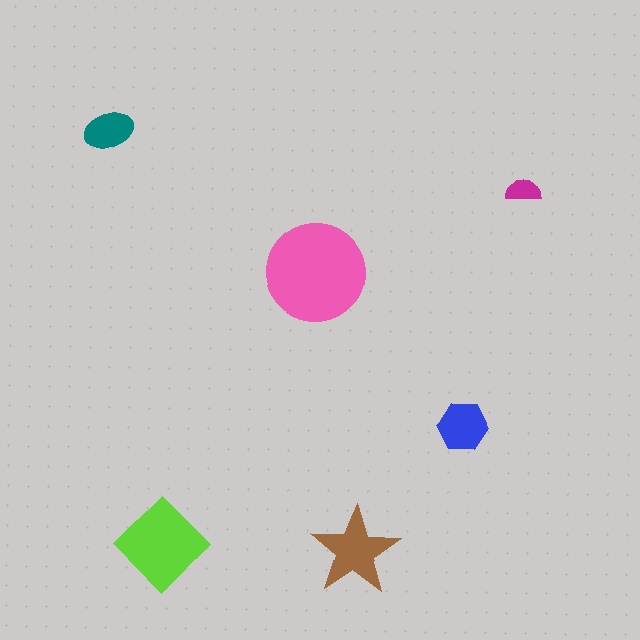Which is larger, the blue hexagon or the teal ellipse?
The blue hexagon.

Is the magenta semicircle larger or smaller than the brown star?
Smaller.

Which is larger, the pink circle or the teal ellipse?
The pink circle.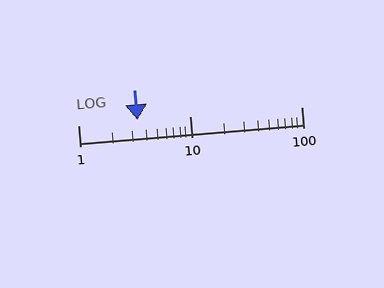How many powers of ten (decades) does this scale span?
The scale spans 2 decades, from 1 to 100.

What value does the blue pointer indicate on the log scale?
The pointer indicates approximately 3.4.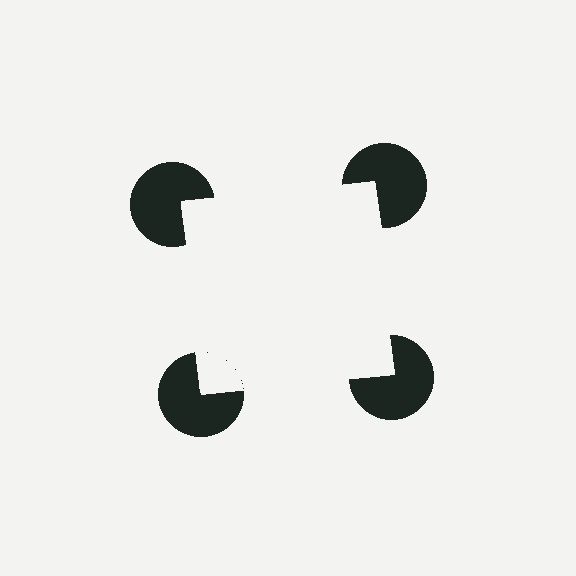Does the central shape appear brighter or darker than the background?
It typically appears slightly brighter than the background, even though no actual brightness change is drawn.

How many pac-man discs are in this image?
There are 4 — one at each vertex of the illusory square.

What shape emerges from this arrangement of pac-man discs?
An illusory square — its edges are inferred from the aligned wedge cuts in the pac-man discs, not physically drawn.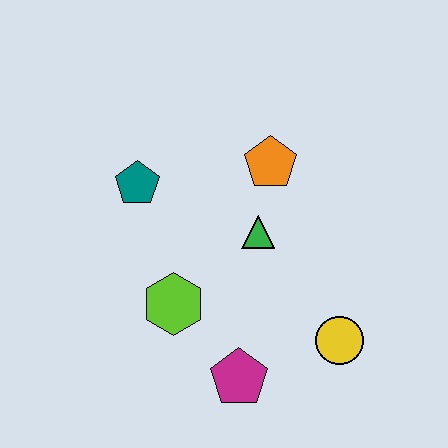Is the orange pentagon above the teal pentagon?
Yes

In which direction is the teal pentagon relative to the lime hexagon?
The teal pentagon is above the lime hexagon.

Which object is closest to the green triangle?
The orange pentagon is closest to the green triangle.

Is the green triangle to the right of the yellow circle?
No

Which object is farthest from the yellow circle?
The teal pentagon is farthest from the yellow circle.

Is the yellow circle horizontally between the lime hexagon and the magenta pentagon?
No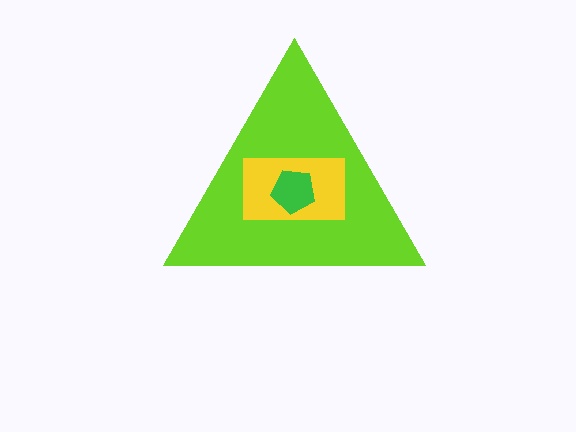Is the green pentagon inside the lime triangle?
Yes.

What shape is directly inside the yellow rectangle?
The green pentagon.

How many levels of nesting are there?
3.